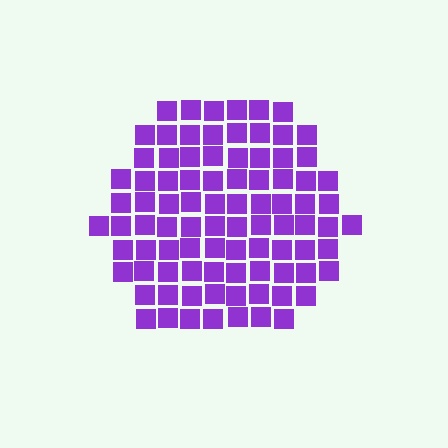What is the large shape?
The large shape is a hexagon.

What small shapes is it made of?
It is made of small squares.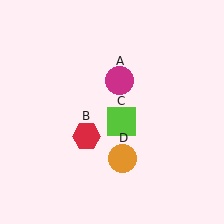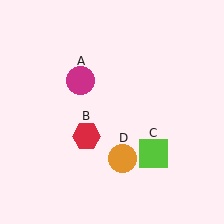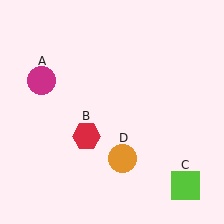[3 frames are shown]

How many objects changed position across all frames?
2 objects changed position: magenta circle (object A), lime square (object C).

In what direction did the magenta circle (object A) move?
The magenta circle (object A) moved left.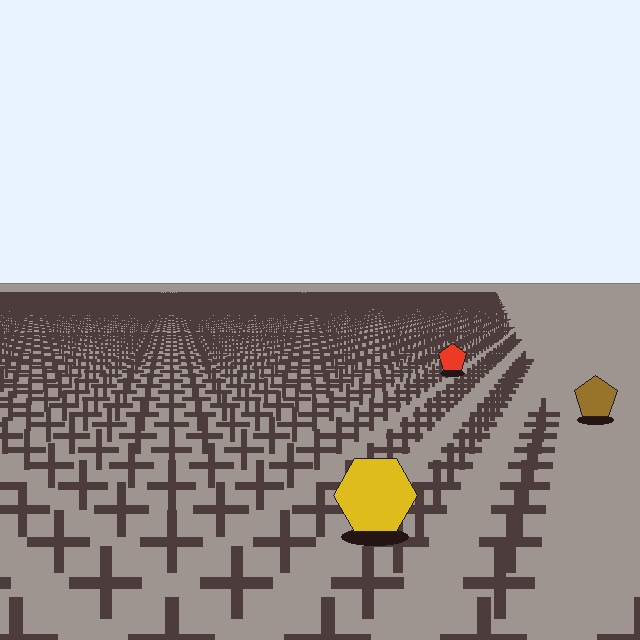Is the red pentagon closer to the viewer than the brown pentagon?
No. The brown pentagon is closer — you can tell from the texture gradient: the ground texture is coarser near it.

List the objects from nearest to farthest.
From nearest to farthest: the yellow hexagon, the brown pentagon, the red pentagon.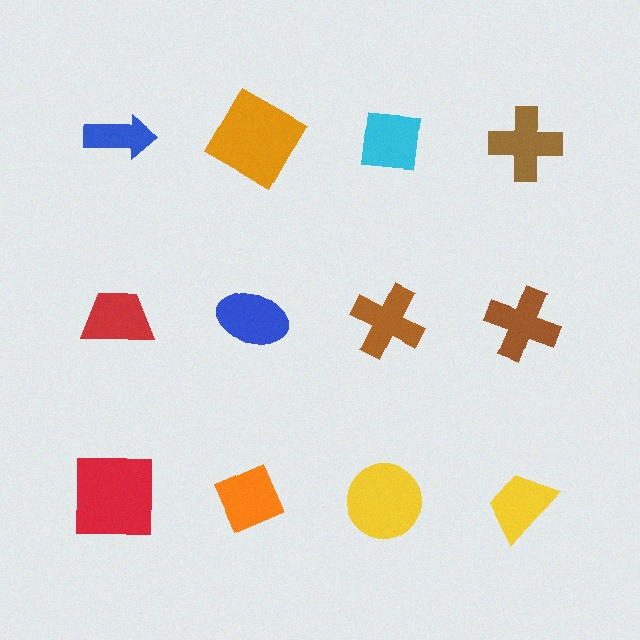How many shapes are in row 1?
4 shapes.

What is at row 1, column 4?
A brown cross.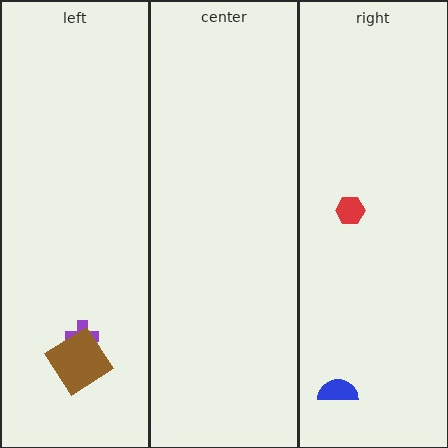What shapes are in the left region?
The purple cross, the brown diamond.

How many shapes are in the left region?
2.